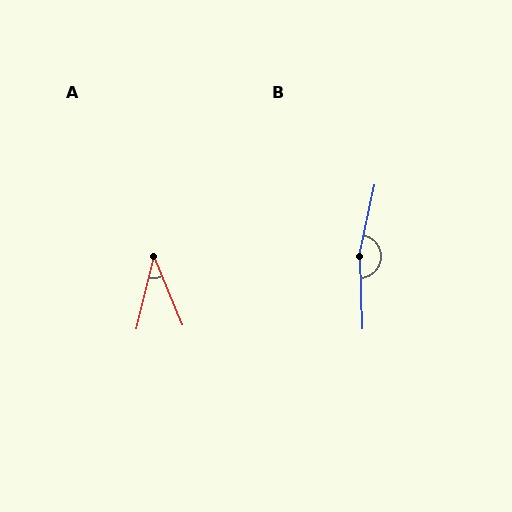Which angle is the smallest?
A, at approximately 36 degrees.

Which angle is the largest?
B, at approximately 166 degrees.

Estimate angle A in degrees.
Approximately 36 degrees.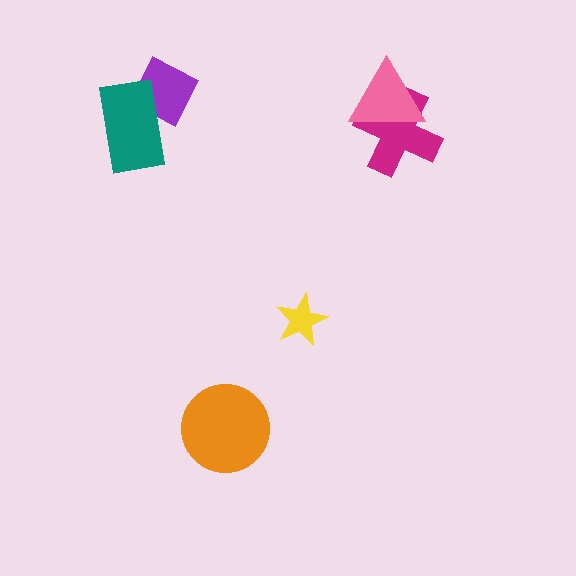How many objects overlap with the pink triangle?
1 object overlaps with the pink triangle.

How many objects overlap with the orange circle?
0 objects overlap with the orange circle.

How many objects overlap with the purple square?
1 object overlaps with the purple square.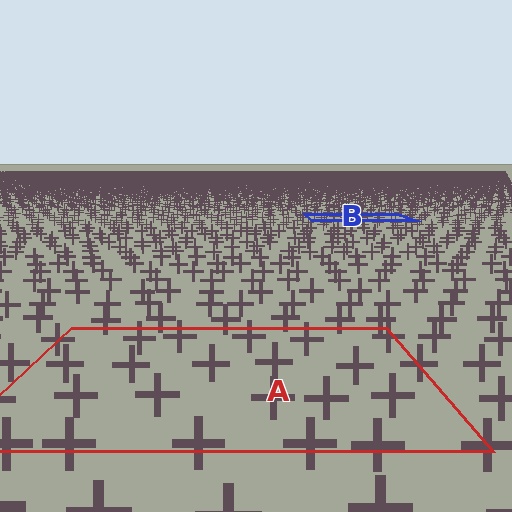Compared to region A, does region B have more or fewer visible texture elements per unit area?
Region B has more texture elements per unit area — they are packed more densely because it is farther away.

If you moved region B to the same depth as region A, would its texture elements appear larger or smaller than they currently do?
They would appear larger. At a closer depth, the same texture elements are projected at a bigger on-screen size.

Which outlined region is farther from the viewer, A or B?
Region B is farther from the viewer — the texture elements inside it appear smaller and more densely packed.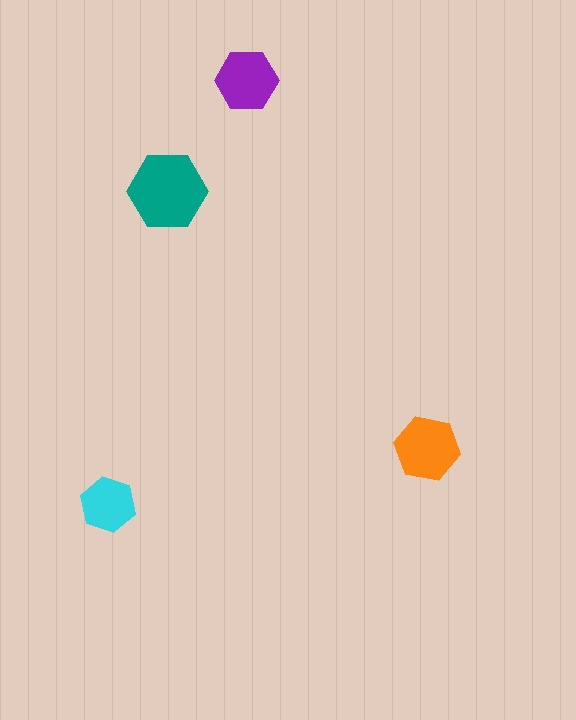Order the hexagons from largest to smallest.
the teal one, the orange one, the purple one, the cyan one.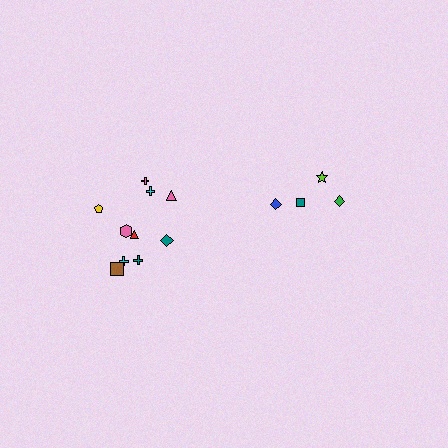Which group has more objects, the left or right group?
The left group.